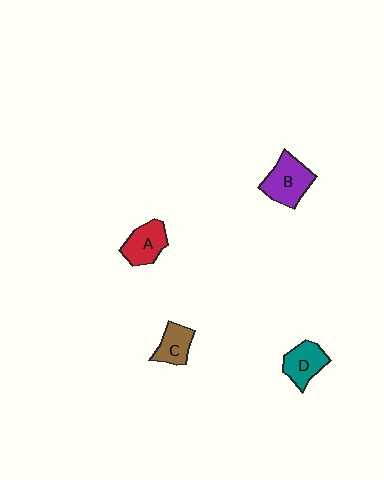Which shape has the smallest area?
Shape C (brown).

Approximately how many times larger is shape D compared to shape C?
Approximately 1.2 times.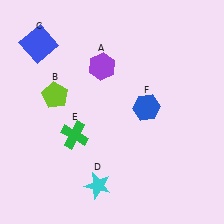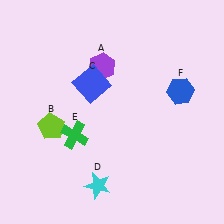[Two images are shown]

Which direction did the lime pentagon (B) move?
The lime pentagon (B) moved down.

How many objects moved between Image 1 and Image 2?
3 objects moved between the two images.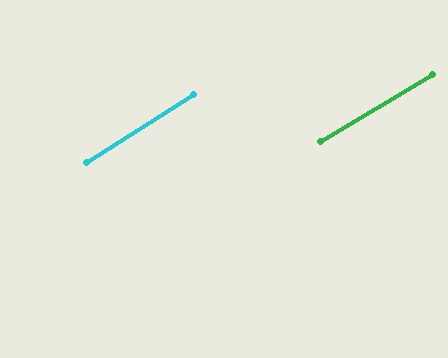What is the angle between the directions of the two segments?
Approximately 2 degrees.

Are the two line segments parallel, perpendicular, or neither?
Parallel — their directions differ by only 1.7°.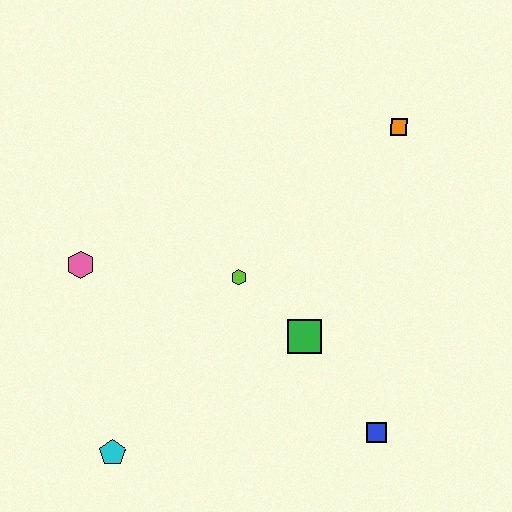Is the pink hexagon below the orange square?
Yes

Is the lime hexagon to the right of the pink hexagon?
Yes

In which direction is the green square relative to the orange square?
The green square is below the orange square.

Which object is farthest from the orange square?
The cyan pentagon is farthest from the orange square.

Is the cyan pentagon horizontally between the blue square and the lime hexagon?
No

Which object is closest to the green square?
The lime hexagon is closest to the green square.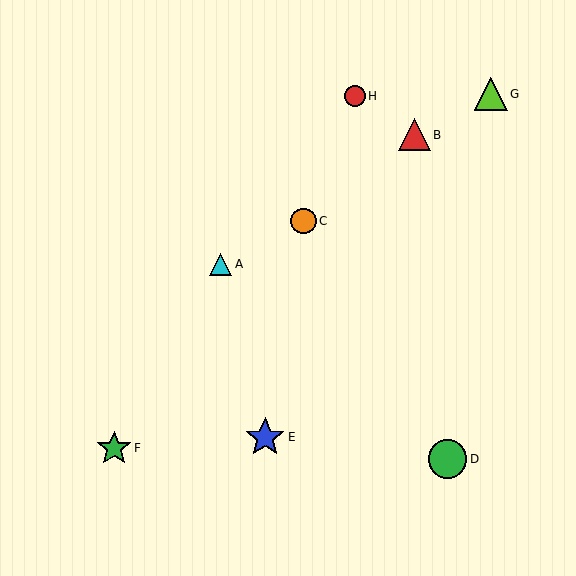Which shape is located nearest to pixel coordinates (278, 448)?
The blue star (labeled E) at (265, 437) is nearest to that location.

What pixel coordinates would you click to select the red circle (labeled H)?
Click at (355, 96) to select the red circle H.